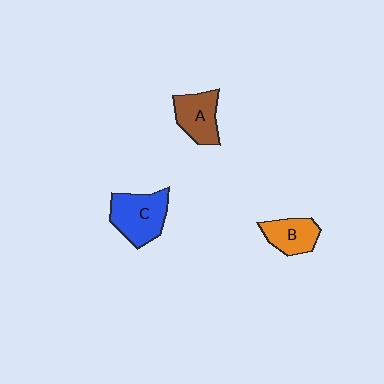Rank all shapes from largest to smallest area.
From largest to smallest: C (blue), A (brown), B (orange).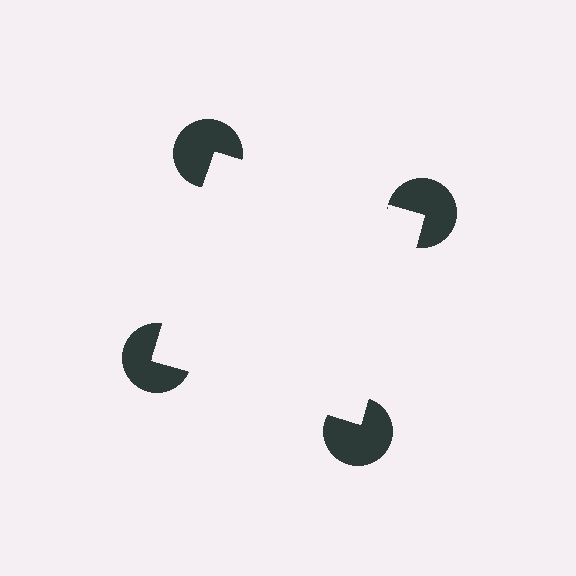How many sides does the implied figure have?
4 sides.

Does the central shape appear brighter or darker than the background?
It typically appears slightly brighter than the background, even though no actual brightness change is drawn.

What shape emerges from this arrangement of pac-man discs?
An illusory square — its edges are inferred from the aligned wedge cuts in the pac-man discs, not physically drawn.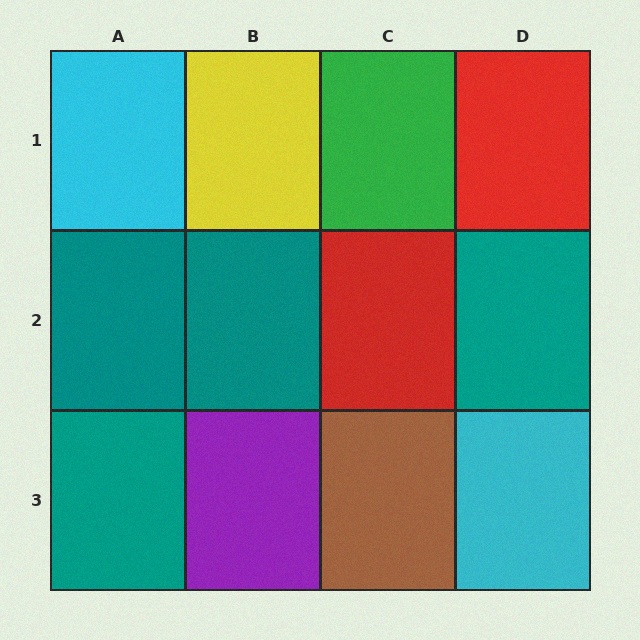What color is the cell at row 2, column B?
Teal.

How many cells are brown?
1 cell is brown.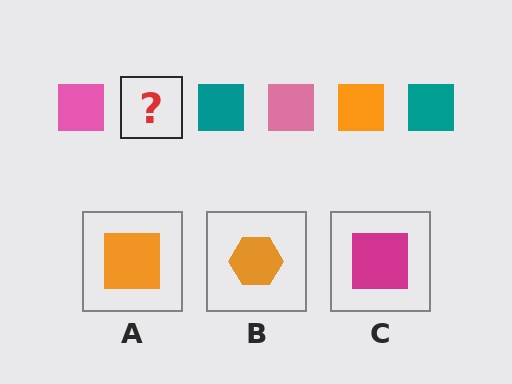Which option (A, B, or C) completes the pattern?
A.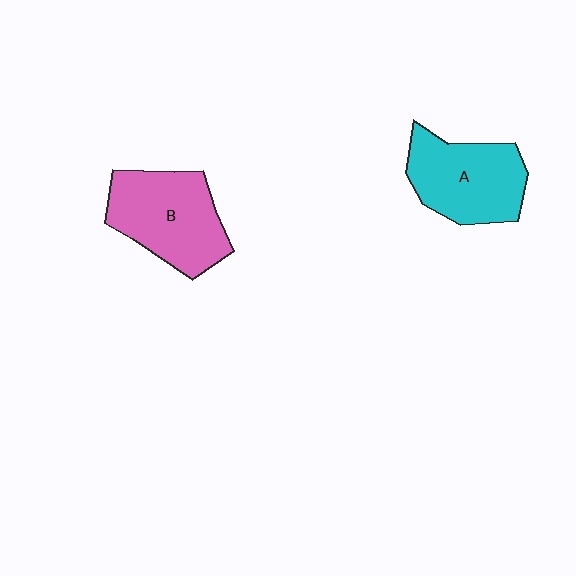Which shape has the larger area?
Shape B (pink).